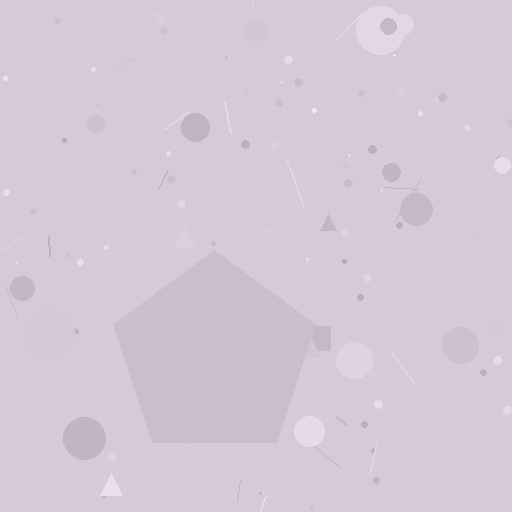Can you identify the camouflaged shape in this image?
The camouflaged shape is a pentagon.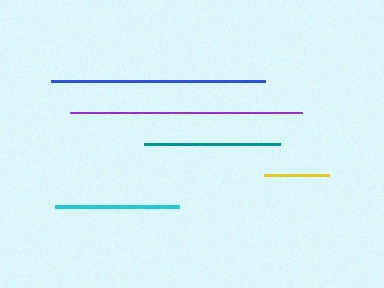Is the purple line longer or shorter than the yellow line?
The purple line is longer than the yellow line.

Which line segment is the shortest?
The yellow line is the shortest at approximately 65 pixels.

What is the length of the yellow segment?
The yellow segment is approximately 65 pixels long.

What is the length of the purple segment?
The purple segment is approximately 232 pixels long.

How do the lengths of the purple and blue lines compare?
The purple and blue lines are approximately the same length.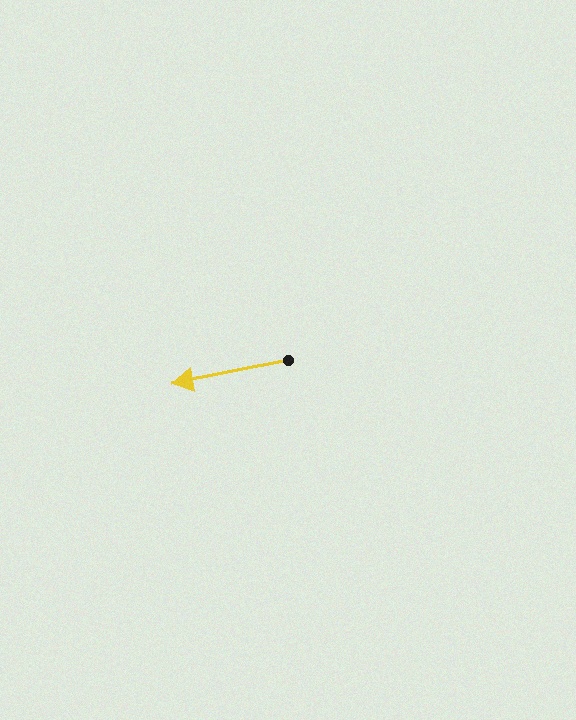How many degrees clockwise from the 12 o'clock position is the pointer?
Approximately 258 degrees.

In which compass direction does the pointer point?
West.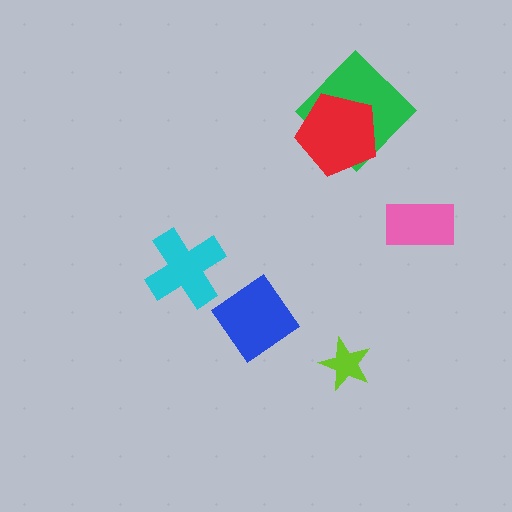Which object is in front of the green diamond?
The red pentagon is in front of the green diamond.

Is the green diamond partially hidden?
Yes, it is partially covered by another shape.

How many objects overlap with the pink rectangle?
0 objects overlap with the pink rectangle.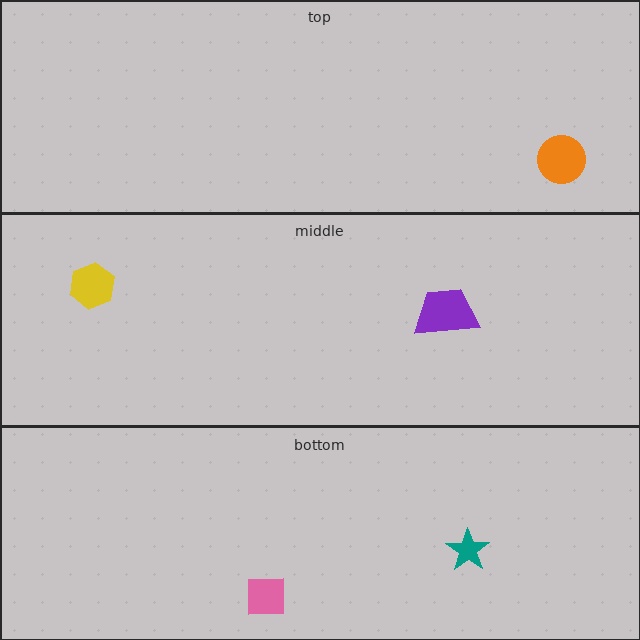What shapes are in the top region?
The orange circle.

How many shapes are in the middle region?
2.